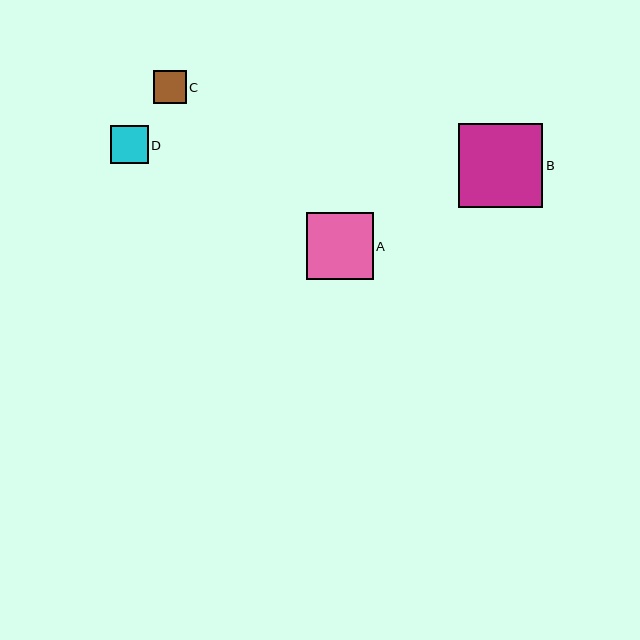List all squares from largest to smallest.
From largest to smallest: B, A, D, C.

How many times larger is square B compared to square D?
Square B is approximately 2.2 times the size of square D.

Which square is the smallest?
Square C is the smallest with a size of approximately 33 pixels.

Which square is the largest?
Square B is the largest with a size of approximately 84 pixels.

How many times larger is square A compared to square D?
Square A is approximately 1.8 times the size of square D.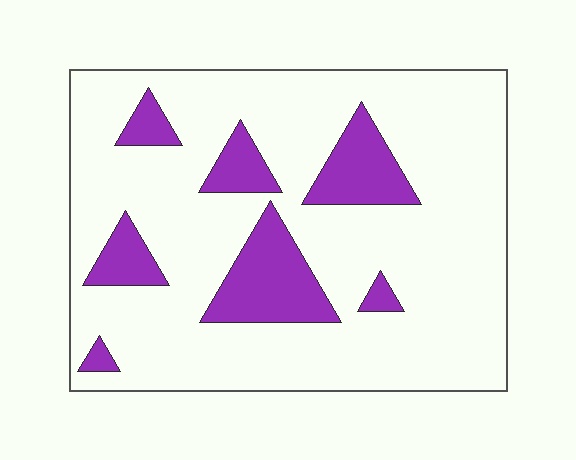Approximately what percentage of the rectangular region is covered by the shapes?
Approximately 20%.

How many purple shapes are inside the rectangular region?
7.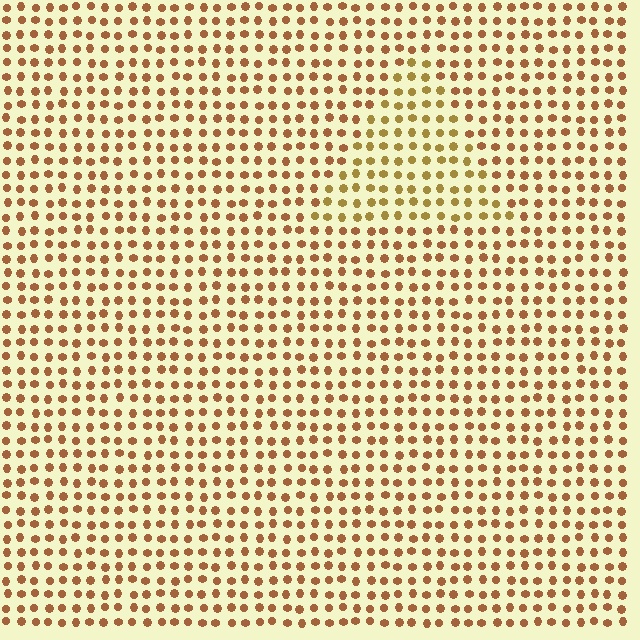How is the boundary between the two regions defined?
The boundary is defined purely by a slight shift in hue (about 24 degrees). Spacing, size, and orientation are identical on both sides.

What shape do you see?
I see a triangle.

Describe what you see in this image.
The image is filled with small brown elements in a uniform arrangement. A triangle-shaped region is visible where the elements are tinted to a slightly different hue, forming a subtle color boundary.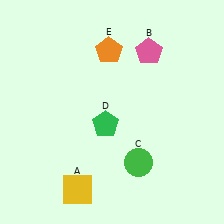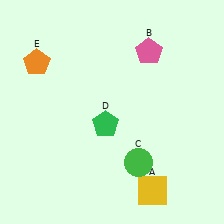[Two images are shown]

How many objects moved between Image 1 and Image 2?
2 objects moved between the two images.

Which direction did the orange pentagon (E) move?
The orange pentagon (E) moved left.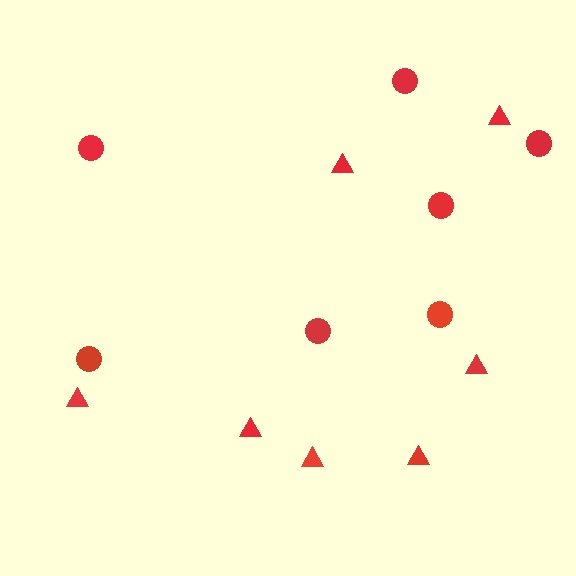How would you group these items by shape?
There are 2 groups: one group of circles (7) and one group of triangles (7).